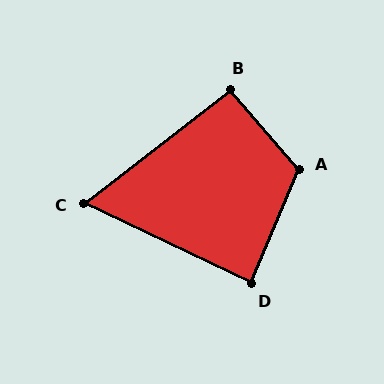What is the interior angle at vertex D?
Approximately 87 degrees (approximately right).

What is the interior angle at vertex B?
Approximately 93 degrees (approximately right).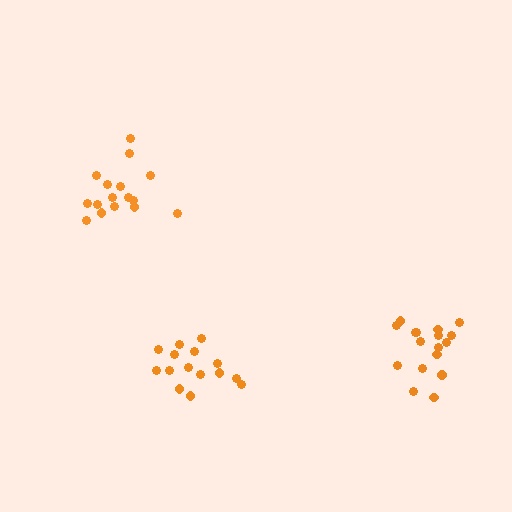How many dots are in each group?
Group 1: 16 dots, Group 2: 15 dots, Group 3: 17 dots (48 total).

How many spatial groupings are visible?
There are 3 spatial groupings.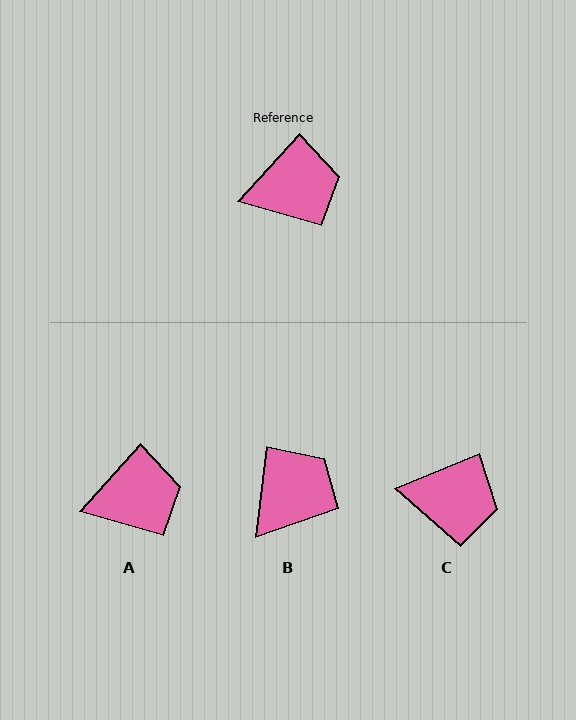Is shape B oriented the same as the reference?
No, it is off by about 35 degrees.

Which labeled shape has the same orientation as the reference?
A.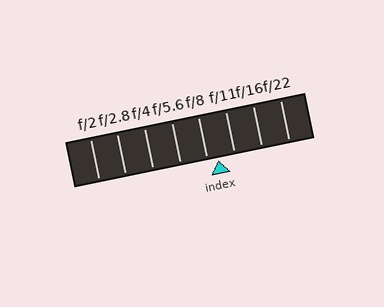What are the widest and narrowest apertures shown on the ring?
The widest aperture shown is f/2 and the narrowest is f/22.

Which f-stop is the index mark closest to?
The index mark is closest to f/8.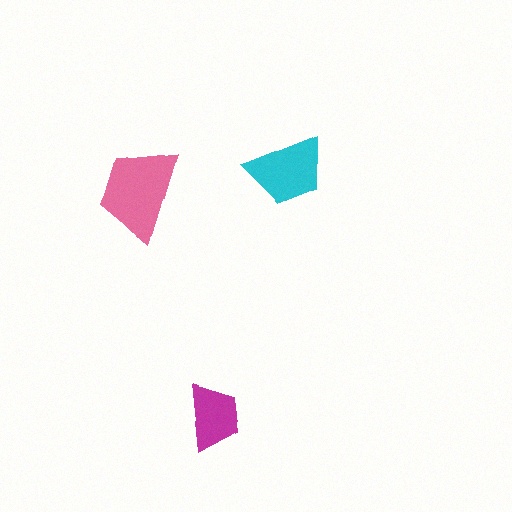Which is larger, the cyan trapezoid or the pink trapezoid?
The pink one.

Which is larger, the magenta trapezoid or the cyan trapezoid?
The cyan one.